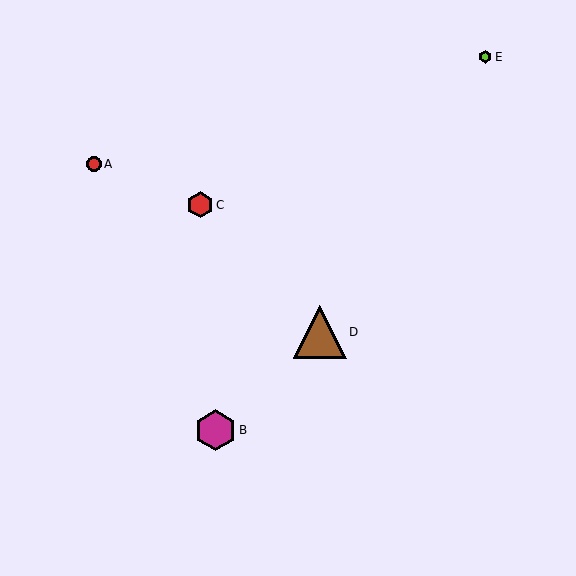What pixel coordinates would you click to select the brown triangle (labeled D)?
Click at (320, 332) to select the brown triangle D.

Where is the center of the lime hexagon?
The center of the lime hexagon is at (485, 57).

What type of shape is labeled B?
Shape B is a magenta hexagon.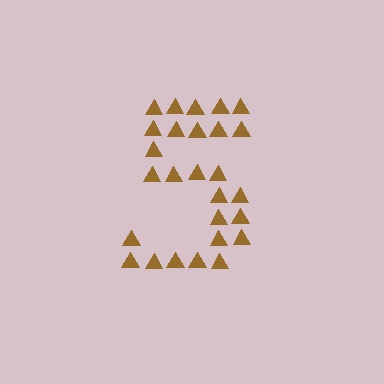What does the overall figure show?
The overall figure shows the digit 5.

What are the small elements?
The small elements are triangles.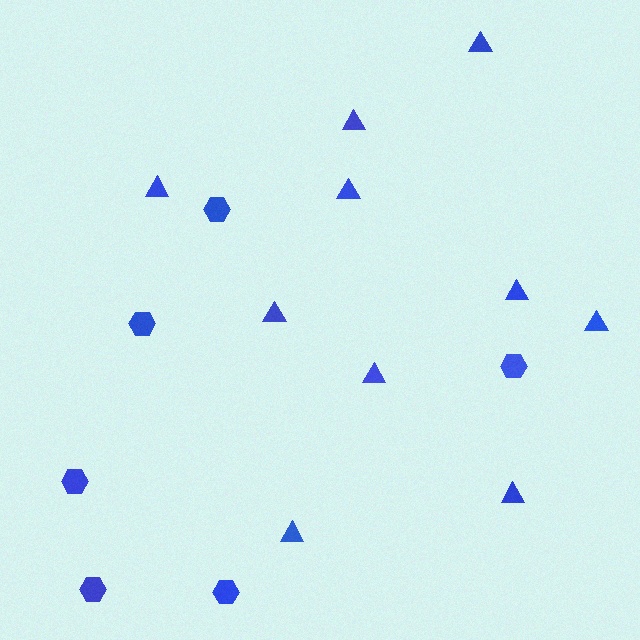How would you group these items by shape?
There are 2 groups: one group of hexagons (6) and one group of triangles (10).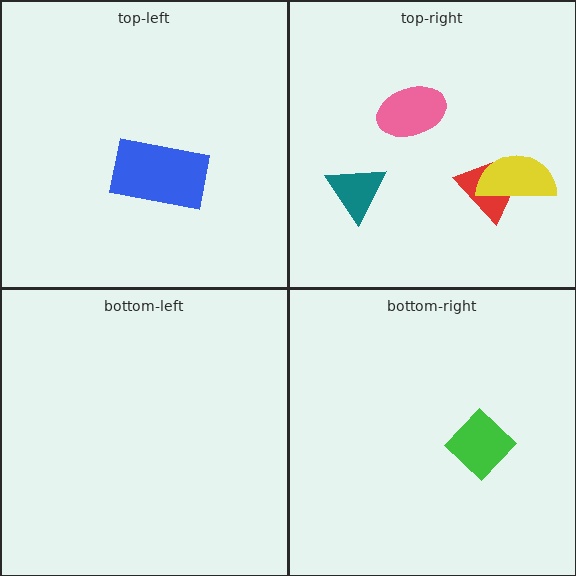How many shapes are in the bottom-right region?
1.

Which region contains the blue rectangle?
The top-left region.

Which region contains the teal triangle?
The top-right region.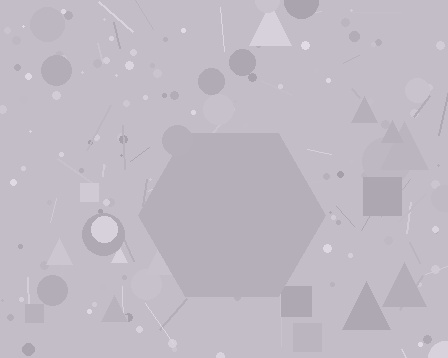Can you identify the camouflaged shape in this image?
The camouflaged shape is a hexagon.